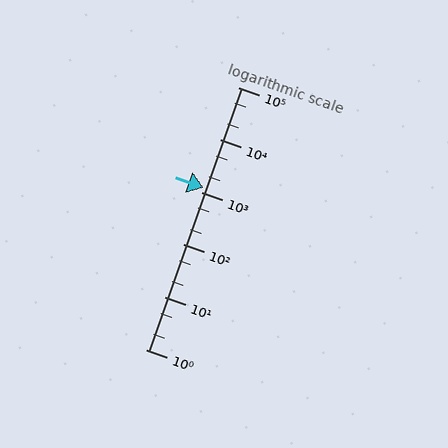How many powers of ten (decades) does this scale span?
The scale spans 5 decades, from 1 to 100000.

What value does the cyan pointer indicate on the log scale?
The pointer indicates approximately 1200.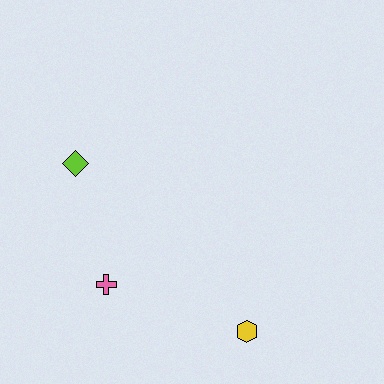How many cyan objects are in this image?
There are no cyan objects.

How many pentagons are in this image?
There are no pentagons.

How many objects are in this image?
There are 3 objects.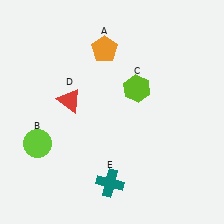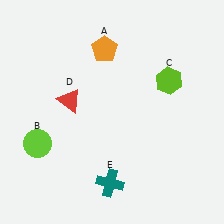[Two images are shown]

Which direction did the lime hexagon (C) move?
The lime hexagon (C) moved right.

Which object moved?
The lime hexagon (C) moved right.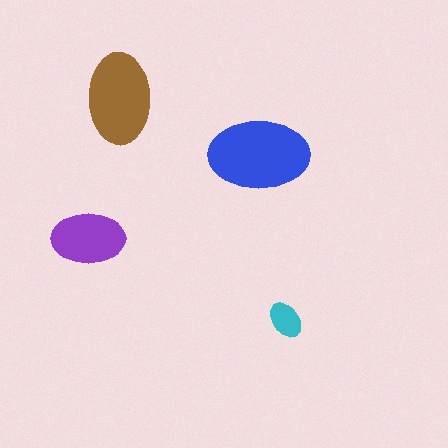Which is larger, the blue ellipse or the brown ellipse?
The blue one.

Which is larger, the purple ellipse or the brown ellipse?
The brown one.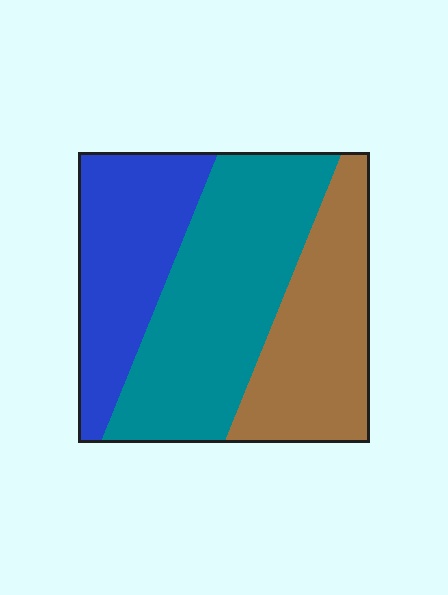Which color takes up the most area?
Teal, at roughly 40%.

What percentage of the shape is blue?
Blue takes up between a quarter and a half of the shape.